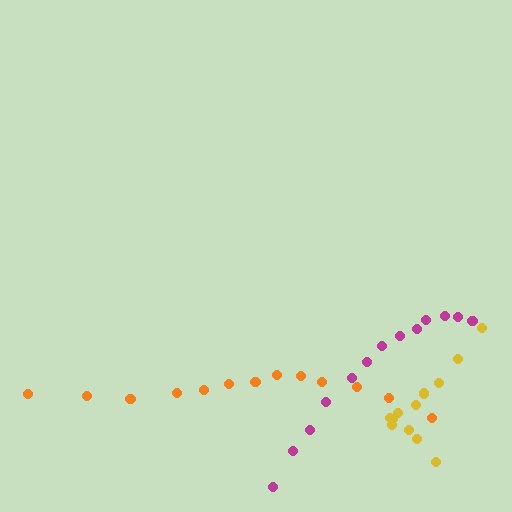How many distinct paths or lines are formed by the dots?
There are 3 distinct paths.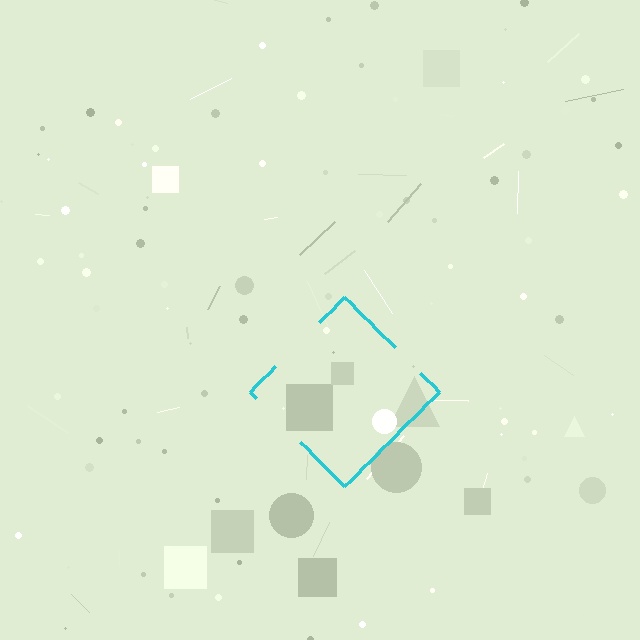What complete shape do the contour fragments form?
The contour fragments form a diamond.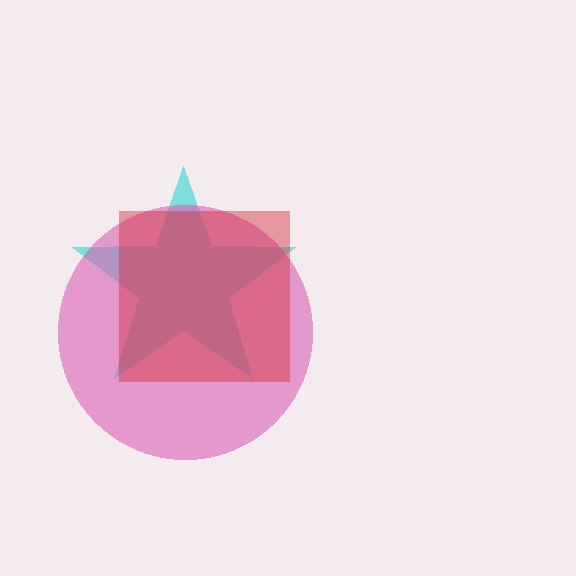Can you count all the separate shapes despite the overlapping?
Yes, there are 3 separate shapes.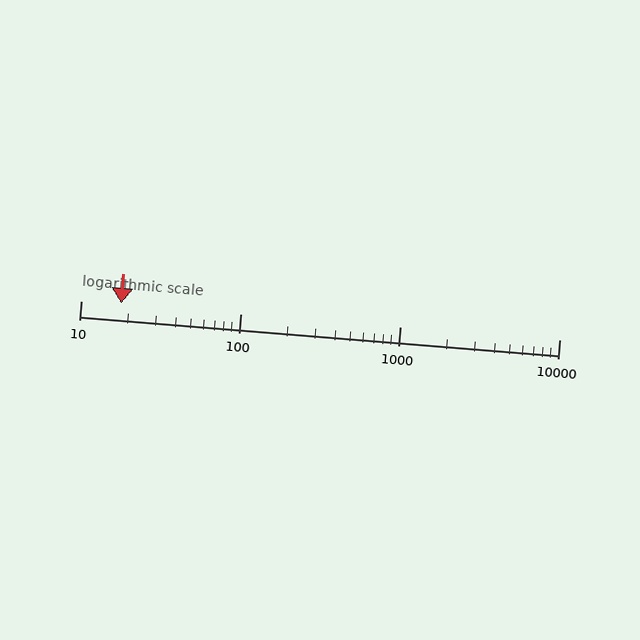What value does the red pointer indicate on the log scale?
The pointer indicates approximately 18.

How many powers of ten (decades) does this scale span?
The scale spans 3 decades, from 10 to 10000.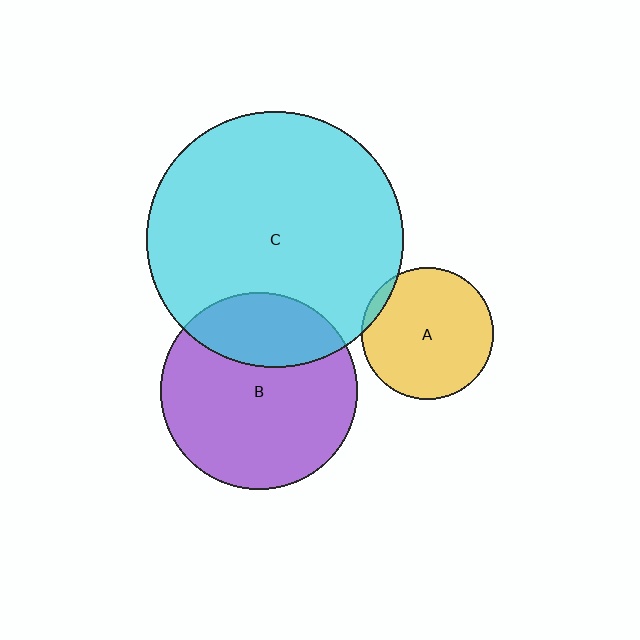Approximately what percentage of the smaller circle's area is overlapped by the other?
Approximately 30%.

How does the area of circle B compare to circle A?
Approximately 2.2 times.